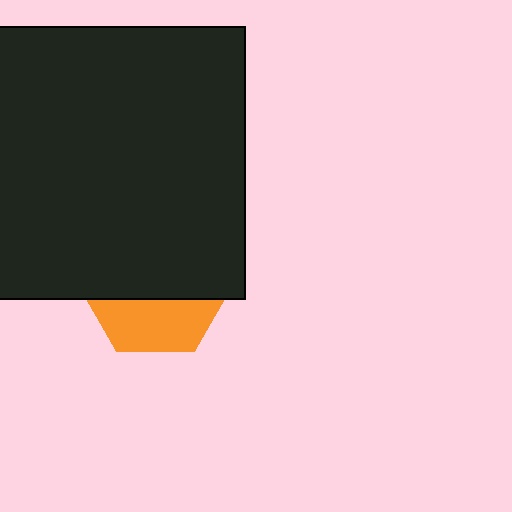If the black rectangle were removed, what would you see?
You would see the complete orange hexagon.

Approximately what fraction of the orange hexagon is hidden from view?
Roughly 65% of the orange hexagon is hidden behind the black rectangle.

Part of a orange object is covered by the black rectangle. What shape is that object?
It is a hexagon.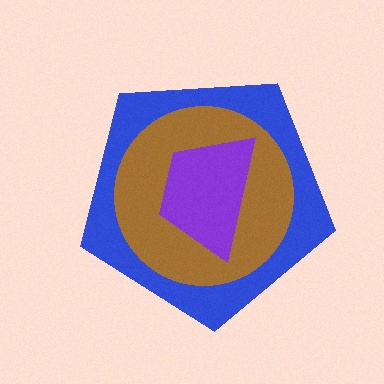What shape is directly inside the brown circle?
The purple trapezoid.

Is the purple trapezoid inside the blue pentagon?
Yes.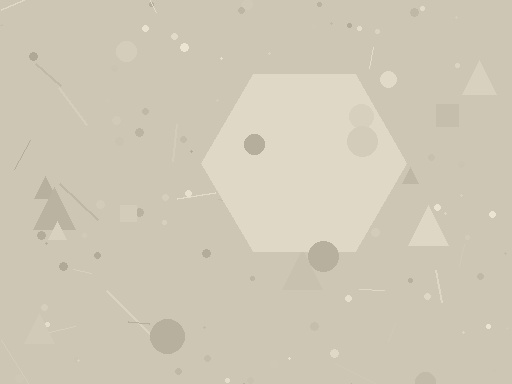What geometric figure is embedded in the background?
A hexagon is embedded in the background.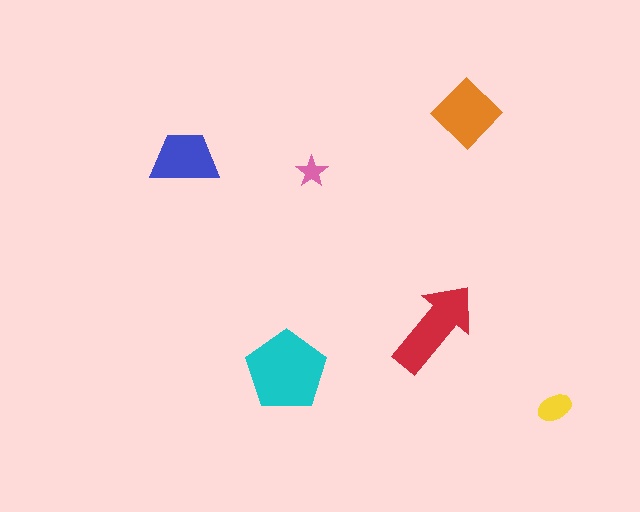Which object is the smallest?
The pink star.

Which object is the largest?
The cyan pentagon.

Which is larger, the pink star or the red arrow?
The red arrow.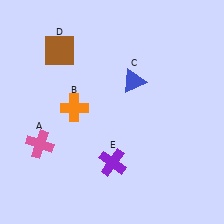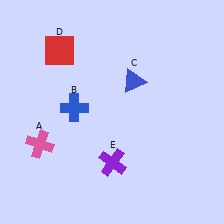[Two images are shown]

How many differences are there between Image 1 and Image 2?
There are 2 differences between the two images.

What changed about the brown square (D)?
In Image 1, D is brown. In Image 2, it changed to red.